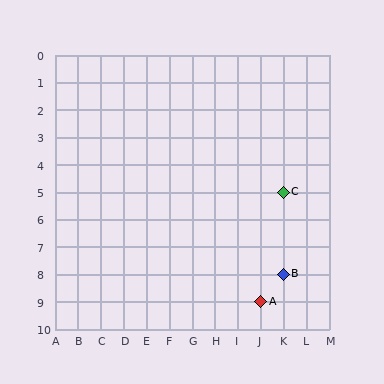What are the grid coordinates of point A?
Point A is at grid coordinates (J, 9).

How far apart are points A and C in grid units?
Points A and C are 1 column and 4 rows apart (about 4.1 grid units diagonally).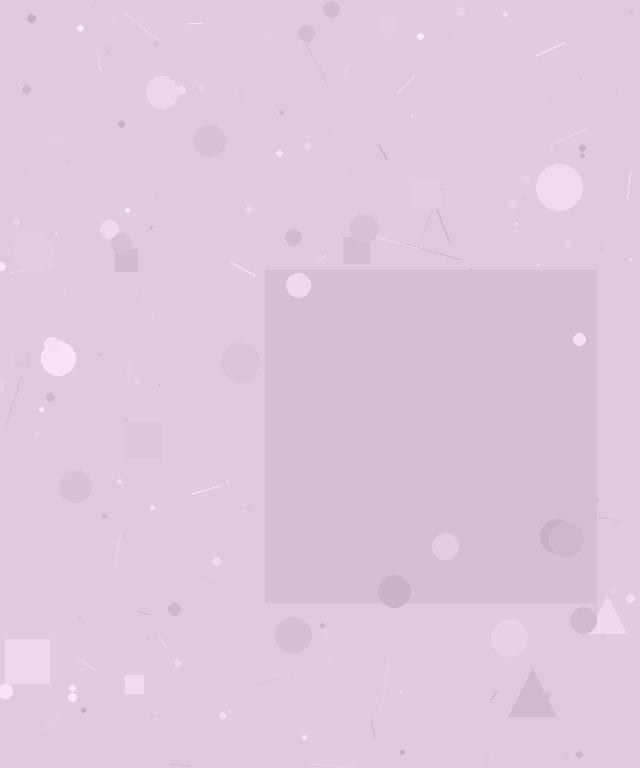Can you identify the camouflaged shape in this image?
The camouflaged shape is a square.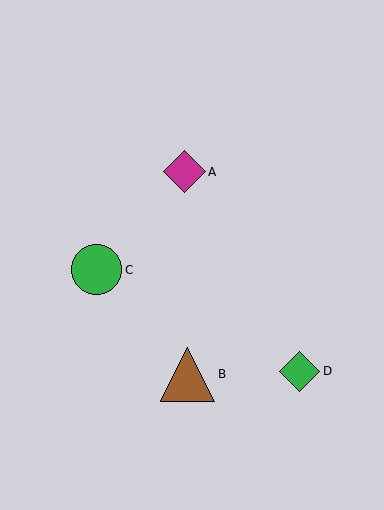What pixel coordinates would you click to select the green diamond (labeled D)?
Click at (299, 371) to select the green diamond D.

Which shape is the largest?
The brown triangle (labeled B) is the largest.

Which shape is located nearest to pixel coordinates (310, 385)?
The green diamond (labeled D) at (299, 371) is nearest to that location.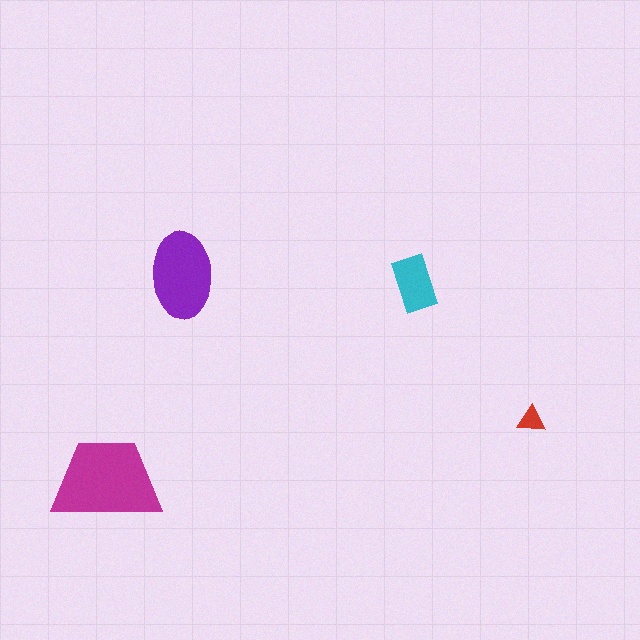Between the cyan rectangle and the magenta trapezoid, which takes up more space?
The magenta trapezoid.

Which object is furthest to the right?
The red triangle is rightmost.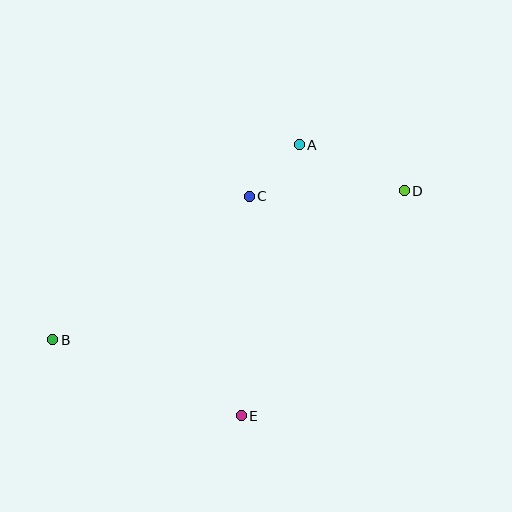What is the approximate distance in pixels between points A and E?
The distance between A and E is approximately 277 pixels.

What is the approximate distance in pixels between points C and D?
The distance between C and D is approximately 155 pixels.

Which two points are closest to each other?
Points A and C are closest to each other.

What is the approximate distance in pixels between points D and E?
The distance between D and E is approximately 278 pixels.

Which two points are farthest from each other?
Points B and D are farthest from each other.